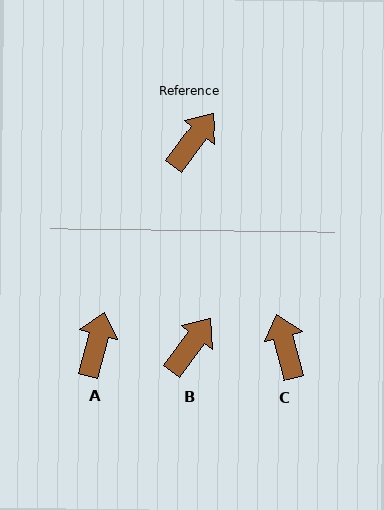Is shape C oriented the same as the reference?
No, it is off by about 52 degrees.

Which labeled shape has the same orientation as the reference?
B.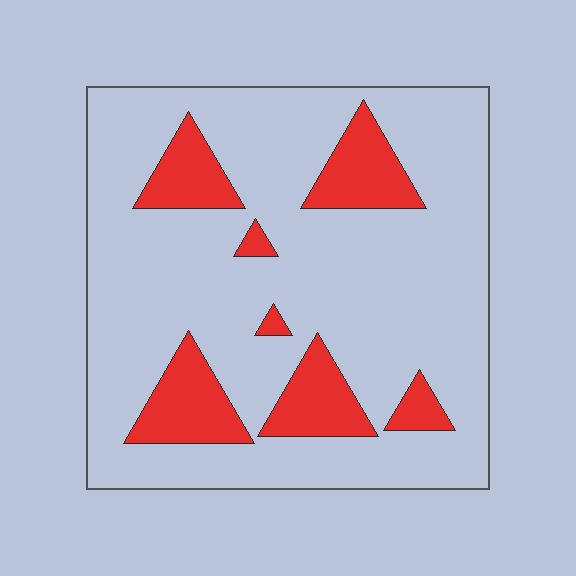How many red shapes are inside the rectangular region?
7.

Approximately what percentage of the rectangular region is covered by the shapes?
Approximately 20%.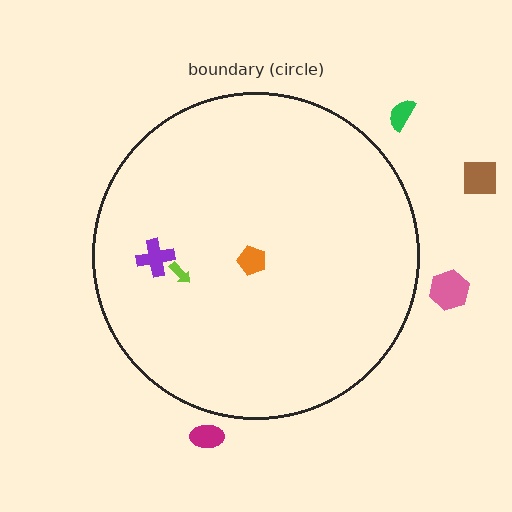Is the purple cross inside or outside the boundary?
Inside.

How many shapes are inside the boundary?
3 inside, 4 outside.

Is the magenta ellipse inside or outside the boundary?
Outside.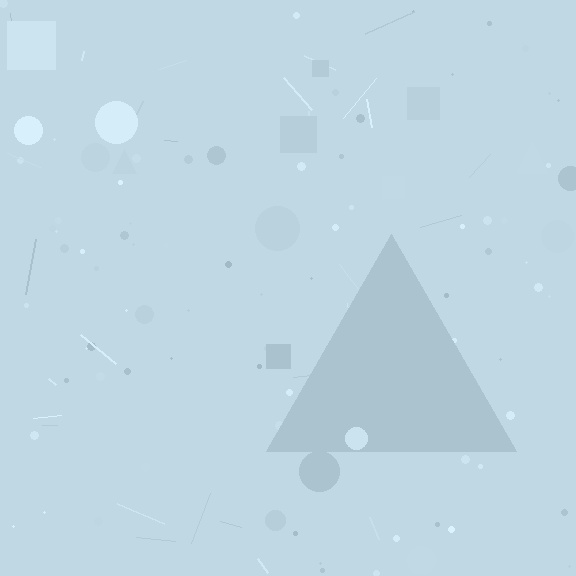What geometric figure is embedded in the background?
A triangle is embedded in the background.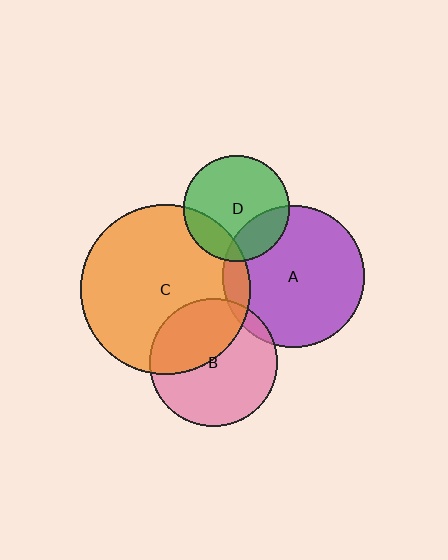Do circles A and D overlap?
Yes.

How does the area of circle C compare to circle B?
Approximately 1.8 times.